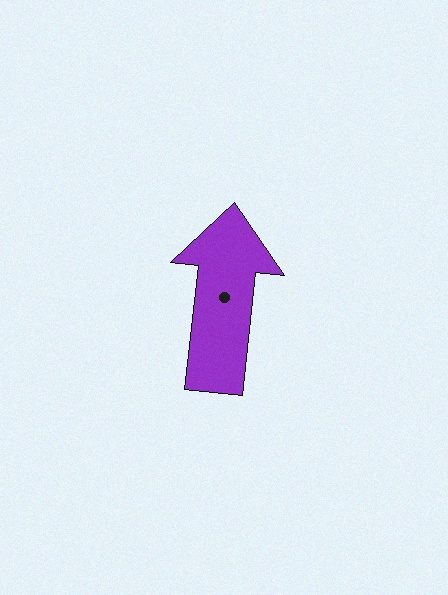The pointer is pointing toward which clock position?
Roughly 12 o'clock.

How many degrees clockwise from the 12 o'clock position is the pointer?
Approximately 6 degrees.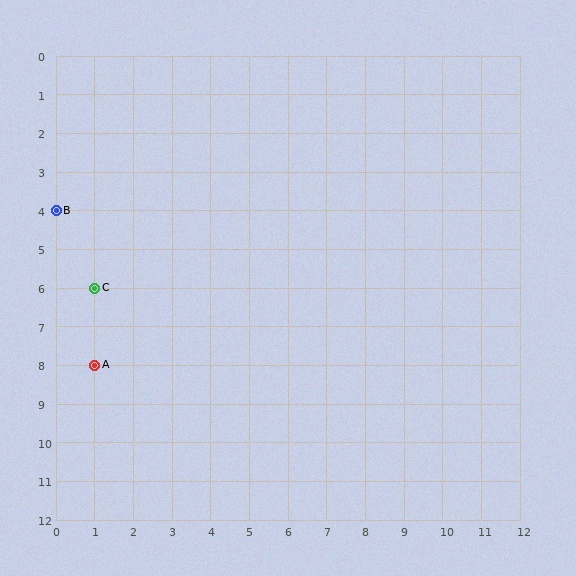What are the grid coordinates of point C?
Point C is at grid coordinates (1, 6).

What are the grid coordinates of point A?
Point A is at grid coordinates (1, 8).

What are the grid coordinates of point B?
Point B is at grid coordinates (0, 4).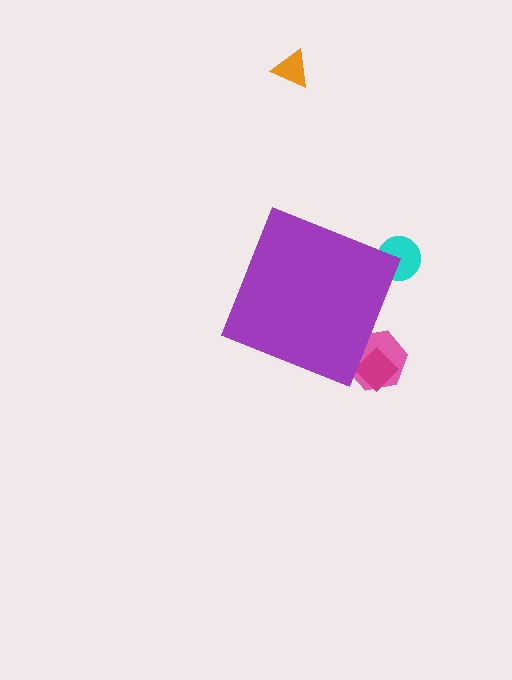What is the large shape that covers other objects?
A purple diamond.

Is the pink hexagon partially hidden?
Yes, the pink hexagon is partially hidden behind the purple diamond.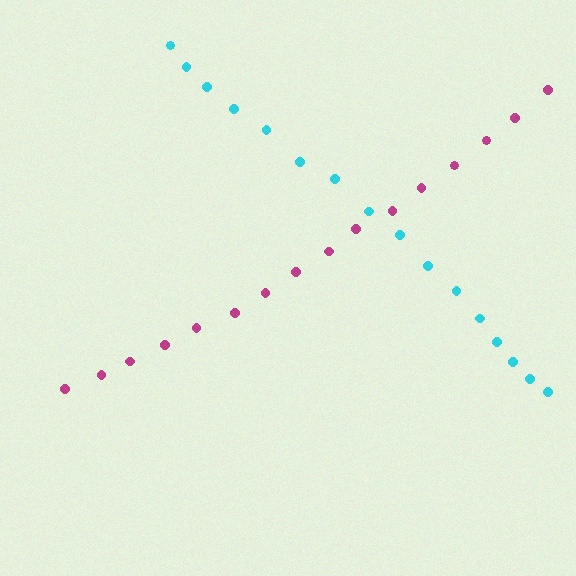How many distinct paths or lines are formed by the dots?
There are 2 distinct paths.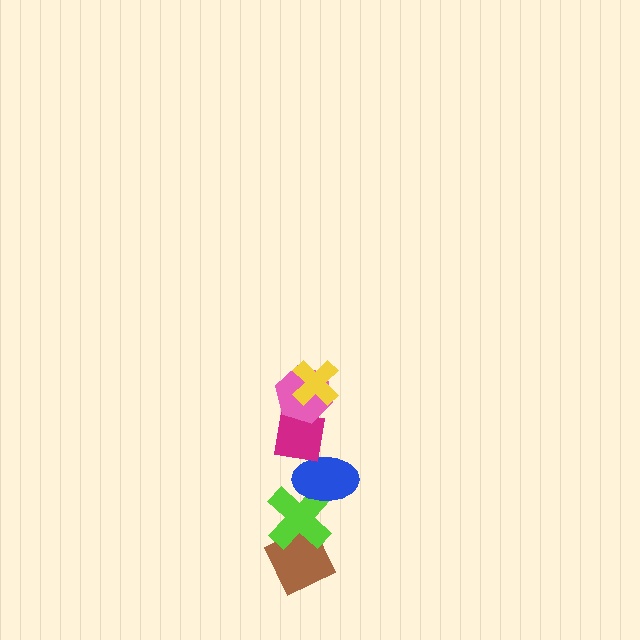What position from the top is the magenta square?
The magenta square is 3rd from the top.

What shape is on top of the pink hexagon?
The yellow cross is on top of the pink hexagon.